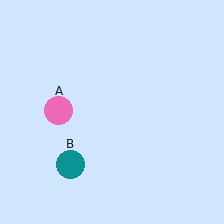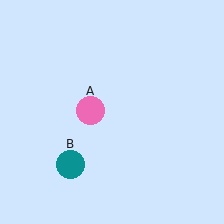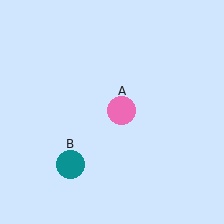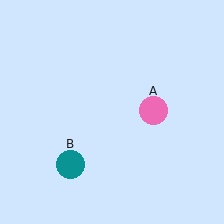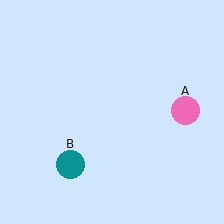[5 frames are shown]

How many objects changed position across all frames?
1 object changed position: pink circle (object A).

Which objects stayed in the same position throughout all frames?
Teal circle (object B) remained stationary.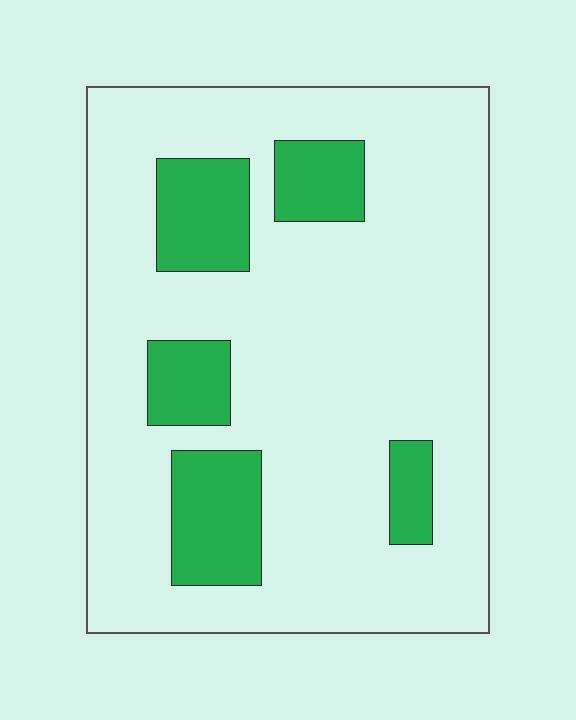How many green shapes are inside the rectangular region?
5.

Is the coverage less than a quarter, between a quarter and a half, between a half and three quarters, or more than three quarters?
Less than a quarter.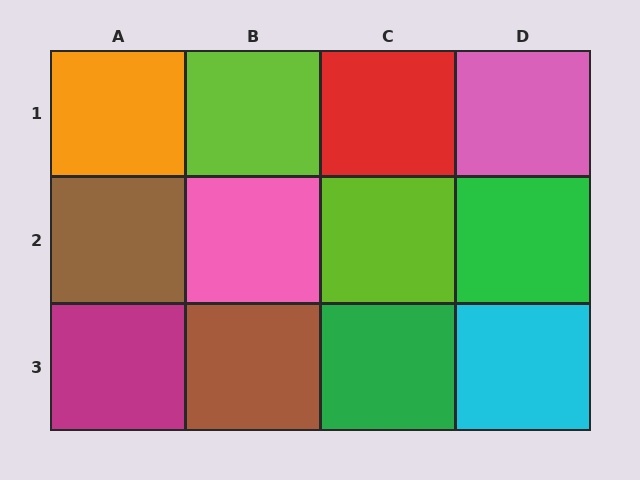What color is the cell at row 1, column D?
Pink.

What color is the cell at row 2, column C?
Lime.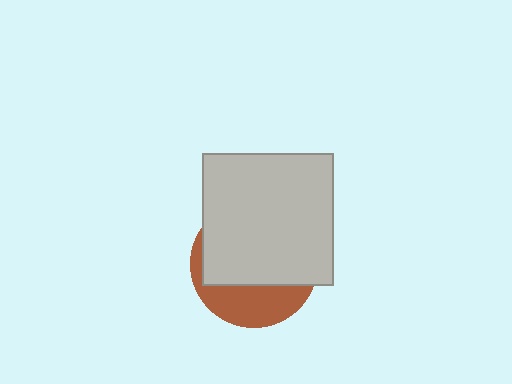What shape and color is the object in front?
The object in front is a light gray square.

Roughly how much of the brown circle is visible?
A small part of it is visible (roughly 33%).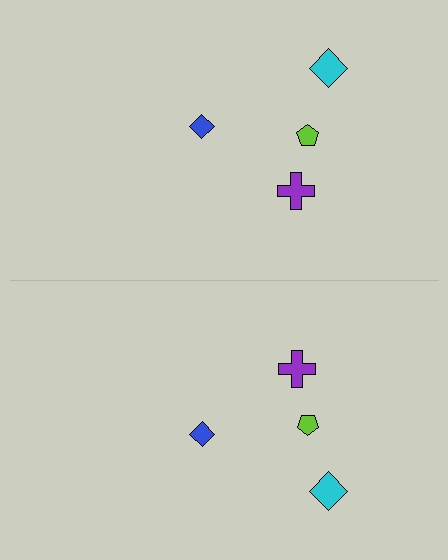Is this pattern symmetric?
Yes, this pattern has bilateral (reflection) symmetry.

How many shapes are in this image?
There are 8 shapes in this image.